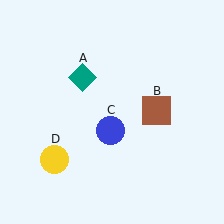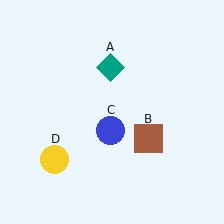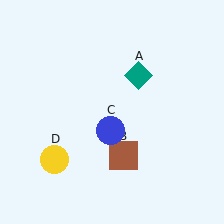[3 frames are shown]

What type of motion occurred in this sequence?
The teal diamond (object A), brown square (object B) rotated clockwise around the center of the scene.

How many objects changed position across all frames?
2 objects changed position: teal diamond (object A), brown square (object B).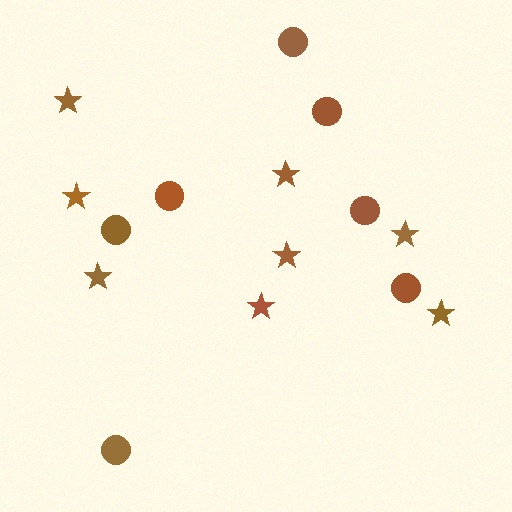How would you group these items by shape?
There are 2 groups: one group of circles (7) and one group of stars (8).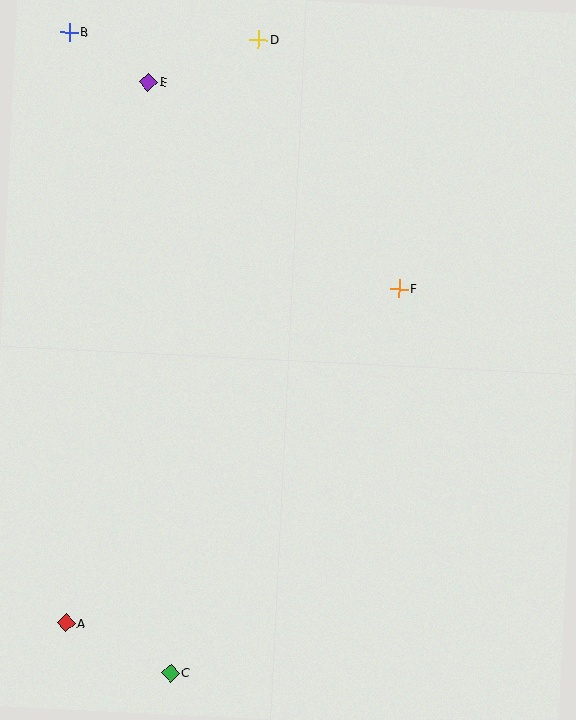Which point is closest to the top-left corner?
Point B is closest to the top-left corner.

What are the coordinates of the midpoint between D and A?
The midpoint between D and A is at (162, 331).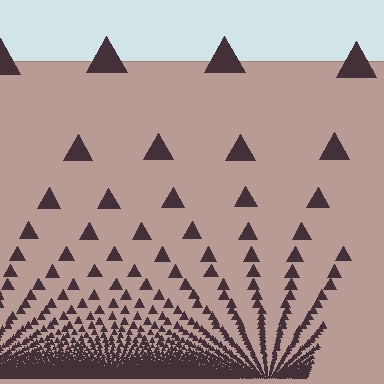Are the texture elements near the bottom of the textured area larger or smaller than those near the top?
Smaller. The gradient is inverted — elements near the bottom are smaller and denser.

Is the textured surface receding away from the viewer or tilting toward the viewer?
The surface appears to tilt toward the viewer. Texture elements get larger and sparser toward the top.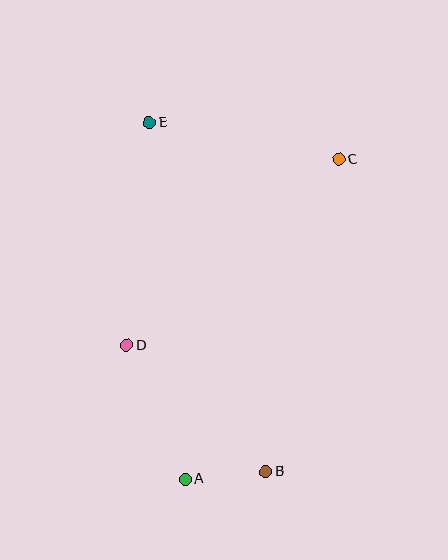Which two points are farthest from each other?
Points B and E are farthest from each other.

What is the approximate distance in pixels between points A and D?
The distance between A and D is approximately 146 pixels.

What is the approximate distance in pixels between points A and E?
The distance between A and E is approximately 358 pixels.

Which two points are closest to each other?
Points A and B are closest to each other.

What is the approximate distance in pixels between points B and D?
The distance between B and D is approximately 187 pixels.